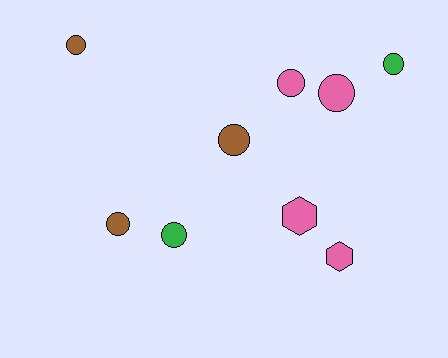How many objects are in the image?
There are 9 objects.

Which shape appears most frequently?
Circle, with 7 objects.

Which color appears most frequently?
Pink, with 4 objects.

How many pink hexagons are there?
There are 2 pink hexagons.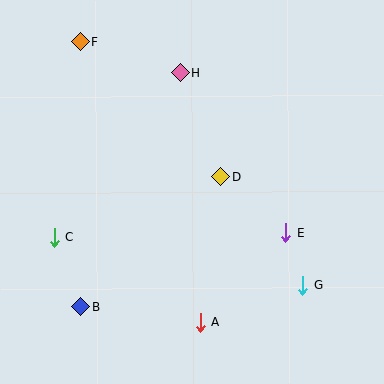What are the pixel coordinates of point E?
Point E is at (286, 233).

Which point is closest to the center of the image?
Point D at (221, 176) is closest to the center.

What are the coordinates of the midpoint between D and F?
The midpoint between D and F is at (151, 109).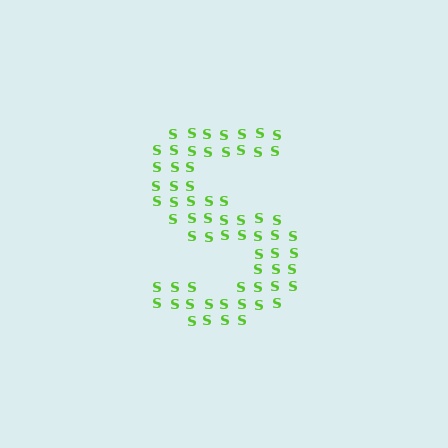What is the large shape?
The large shape is the letter S.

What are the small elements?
The small elements are letter S's.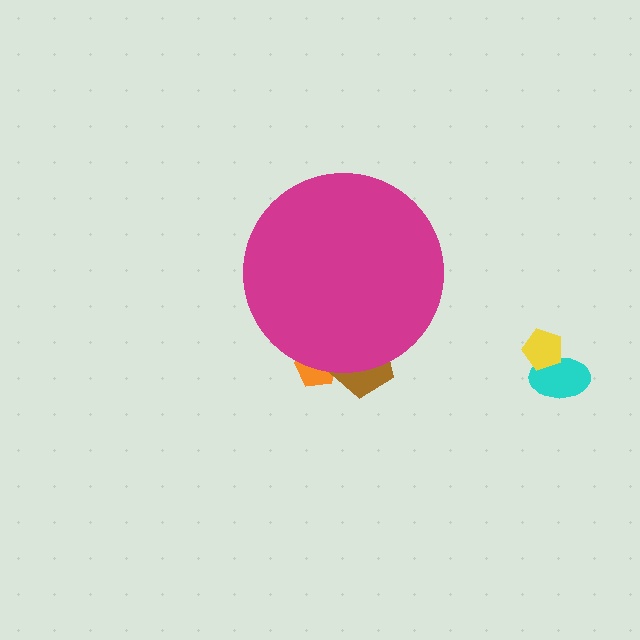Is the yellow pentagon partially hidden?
No, the yellow pentagon is fully visible.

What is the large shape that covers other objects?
A magenta circle.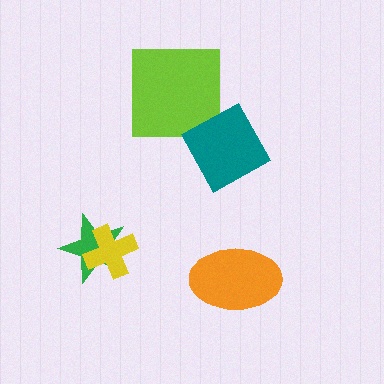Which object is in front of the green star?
The yellow cross is in front of the green star.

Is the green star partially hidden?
Yes, it is partially covered by another shape.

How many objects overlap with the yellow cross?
1 object overlaps with the yellow cross.